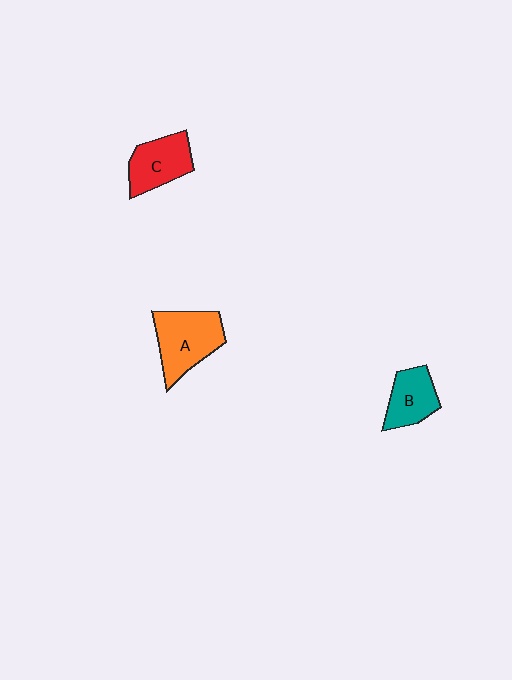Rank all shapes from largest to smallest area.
From largest to smallest: A (orange), C (red), B (teal).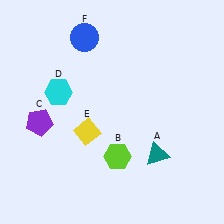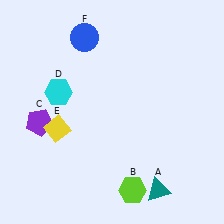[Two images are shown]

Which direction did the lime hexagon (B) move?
The lime hexagon (B) moved down.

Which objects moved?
The objects that moved are: the teal triangle (A), the lime hexagon (B), the yellow diamond (E).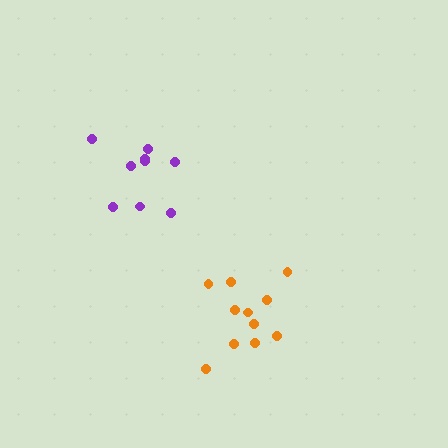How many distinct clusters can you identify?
There are 2 distinct clusters.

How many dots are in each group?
Group 1: 11 dots, Group 2: 9 dots (20 total).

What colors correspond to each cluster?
The clusters are colored: orange, purple.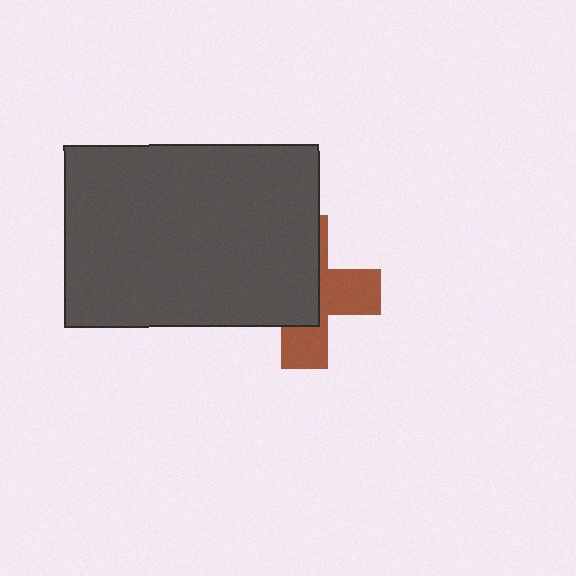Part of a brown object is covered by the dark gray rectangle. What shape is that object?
It is a cross.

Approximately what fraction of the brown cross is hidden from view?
Roughly 56% of the brown cross is hidden behind the dark gray rectangle.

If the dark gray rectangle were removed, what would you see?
You would see the complete brown cross.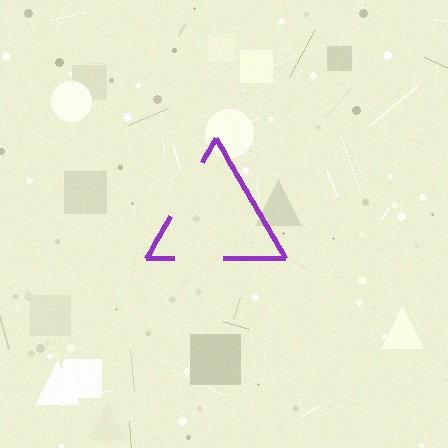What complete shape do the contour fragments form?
The contour fragments form a triangle.